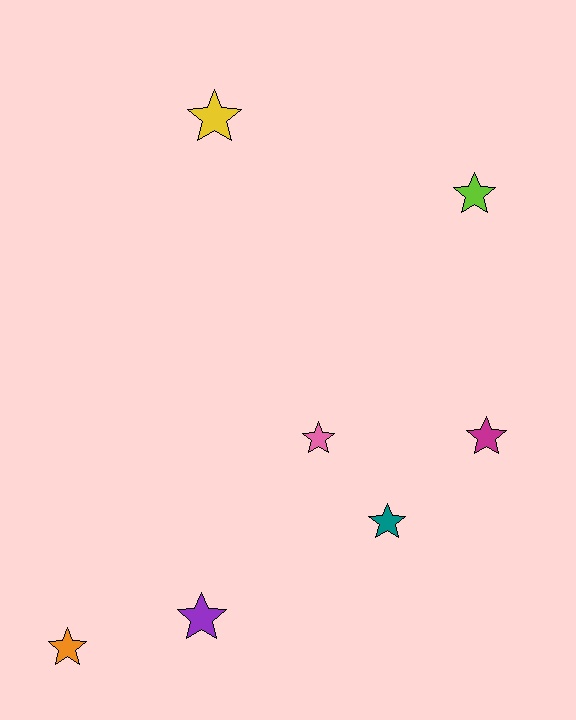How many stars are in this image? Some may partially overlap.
There are 7 stars.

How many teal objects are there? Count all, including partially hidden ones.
There is 1 teal object.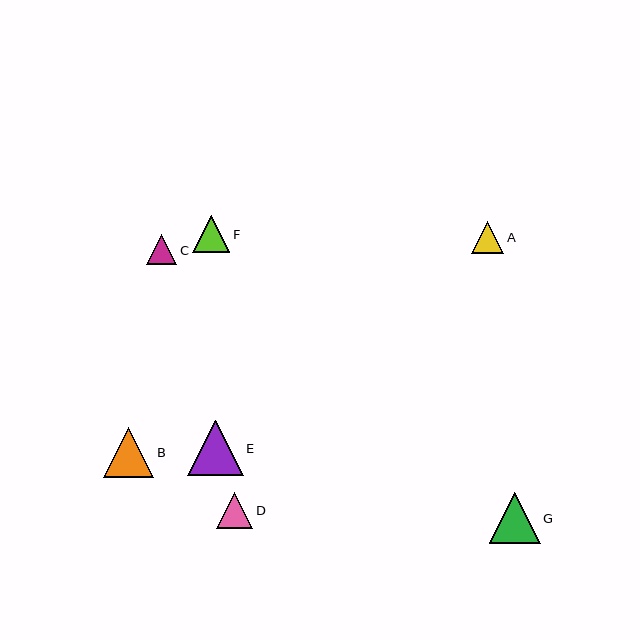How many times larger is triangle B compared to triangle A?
Triangle B is approximately 1.5 times the size of triangle A.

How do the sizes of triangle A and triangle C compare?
Triangle A and triangle C are approximately the same size.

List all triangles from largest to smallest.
From largest to smallest: E, G, B, F, D, A, C.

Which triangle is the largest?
Triangle E is the largest with a size of approximately 55 pixels.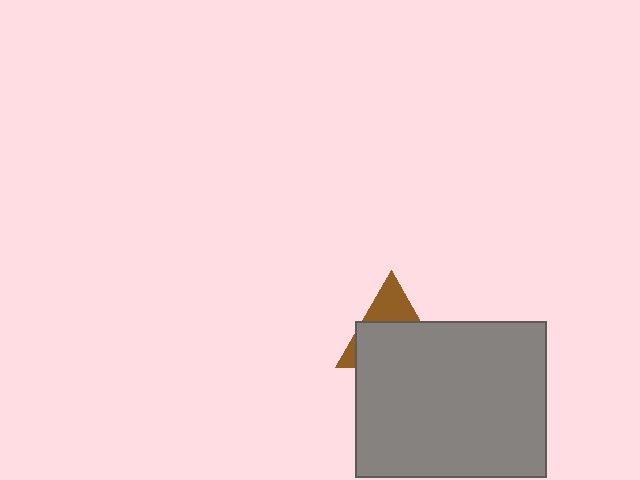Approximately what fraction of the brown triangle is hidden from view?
Roughly 65% of the brown triangle is hidden behind the gray rectangle.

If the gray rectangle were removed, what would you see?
You would see the complete brown triangle.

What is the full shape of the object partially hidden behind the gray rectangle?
The partially hidden object is a brown triangle.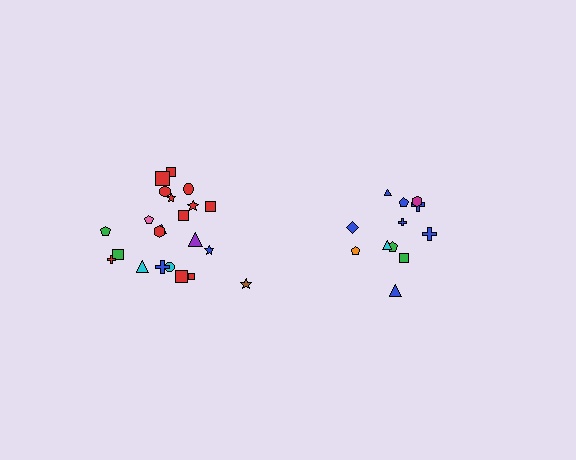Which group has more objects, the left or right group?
The left group.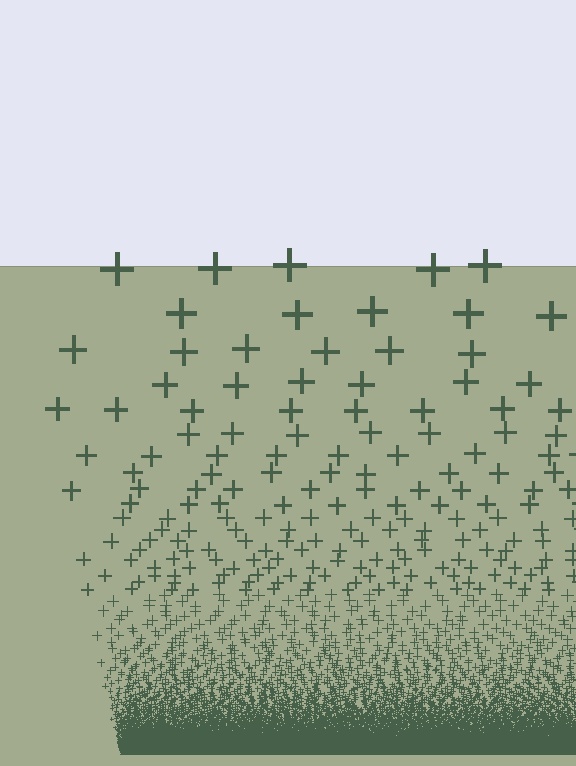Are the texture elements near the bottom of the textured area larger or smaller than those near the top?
Smaller. The gradient is inverted — elements near the bottom are smaller and denser.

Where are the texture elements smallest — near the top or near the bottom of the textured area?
Near the bottom.